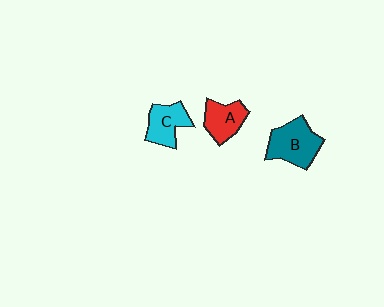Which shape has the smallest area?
Shape A (red).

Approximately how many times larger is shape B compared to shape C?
Approximately 1.4 times.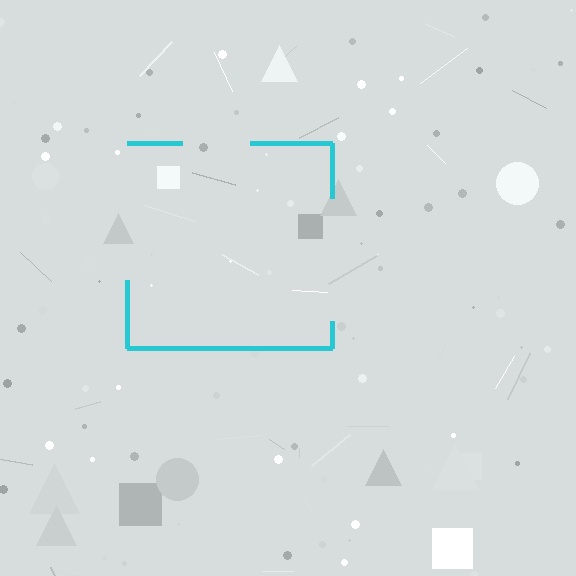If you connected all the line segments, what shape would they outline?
They would outline a square.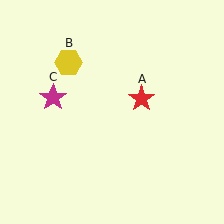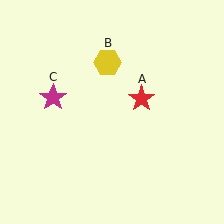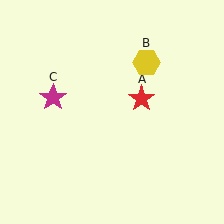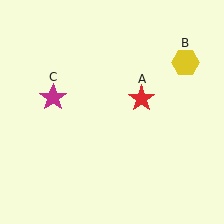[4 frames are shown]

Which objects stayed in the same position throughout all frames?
Red star (object A) and magenta star (object C) remained stationary.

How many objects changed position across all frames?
1 object changed position: yellow hexagon (object B).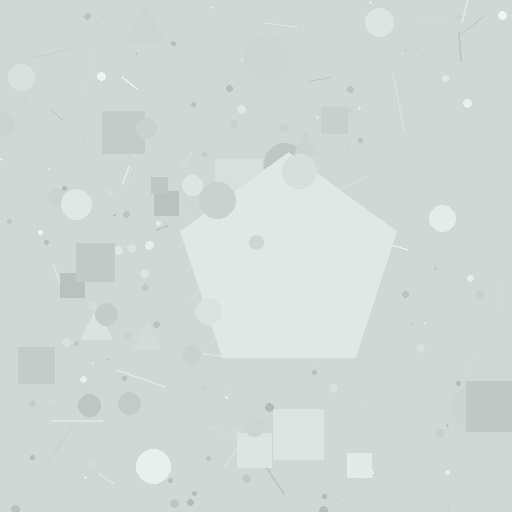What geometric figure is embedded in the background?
A pentagon is embedded in the background.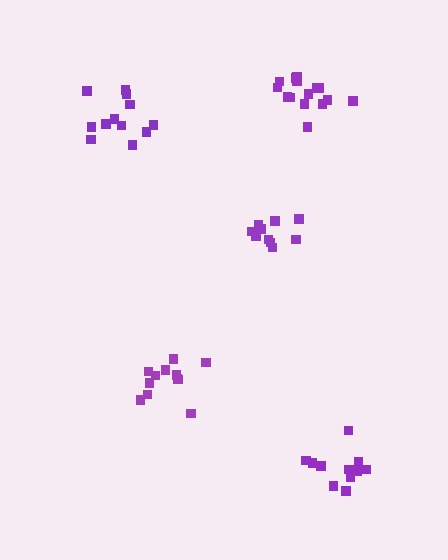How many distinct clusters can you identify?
There are 5 distinct clusters.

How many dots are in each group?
Group 1: 10 dots, Group 2: 12 dots, Group 3: 12 dots, Group 4: 15 dots, Group 5: 11 dots (60 total).